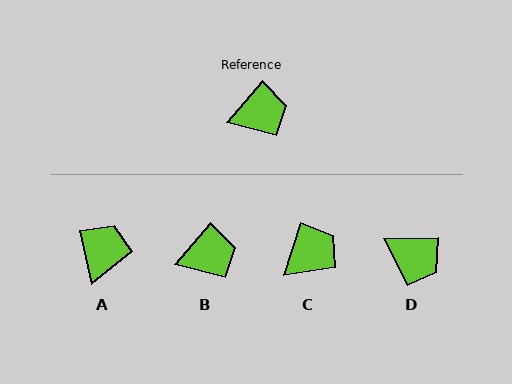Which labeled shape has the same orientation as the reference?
B.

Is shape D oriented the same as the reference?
No, it is off by about 48 degrees.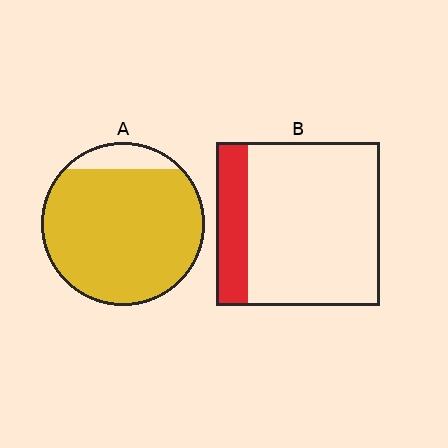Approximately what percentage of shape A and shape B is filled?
A is approximately 90% and B is approximately 20%.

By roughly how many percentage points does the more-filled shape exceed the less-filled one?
By roughly 70 percentage points (A over B).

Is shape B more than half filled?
No.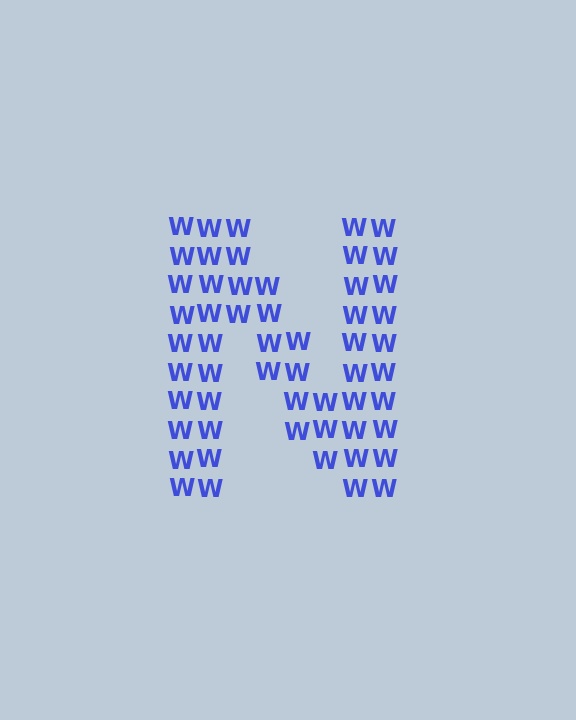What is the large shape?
The large shape is the letter N.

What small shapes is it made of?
It is made of small letter W's.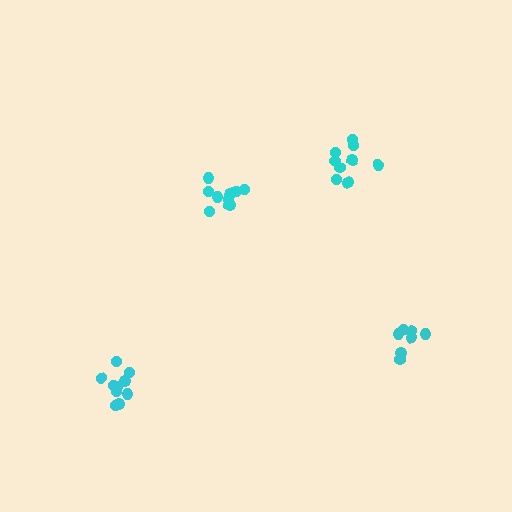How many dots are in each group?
Group 1: 7 dots, Group 2: 12 dots, Group 3: 11 dots, Group 4: 9 dots (39 total).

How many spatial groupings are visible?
There are 4 spatial groupings.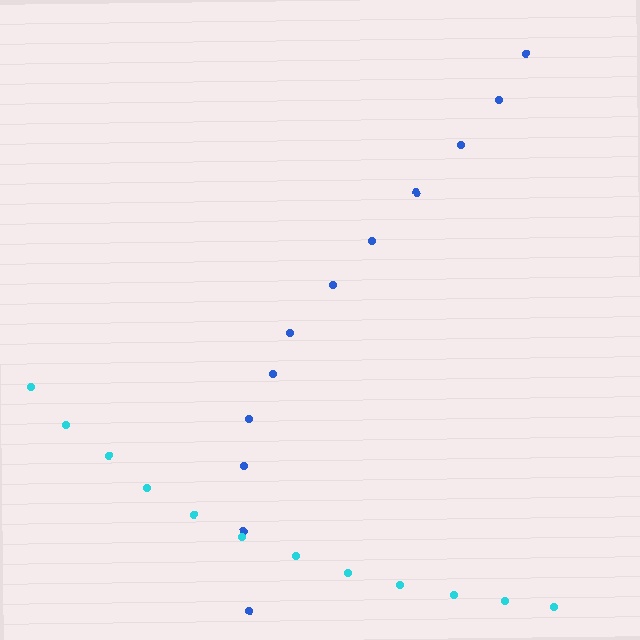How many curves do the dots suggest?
There are 2 distinct paths.